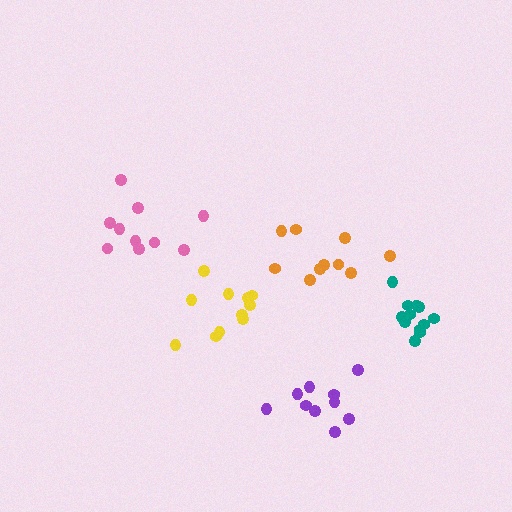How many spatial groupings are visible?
There are 5 spatial groupings.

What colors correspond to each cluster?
The clusters are colored: purple, teal, orange, pink, yellow.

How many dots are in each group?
Group 1: 10 dots, Group 2: 12 dots, Group 3: 10 dots, Group 4: 10 dots, Group 5: 11 dots (53 total).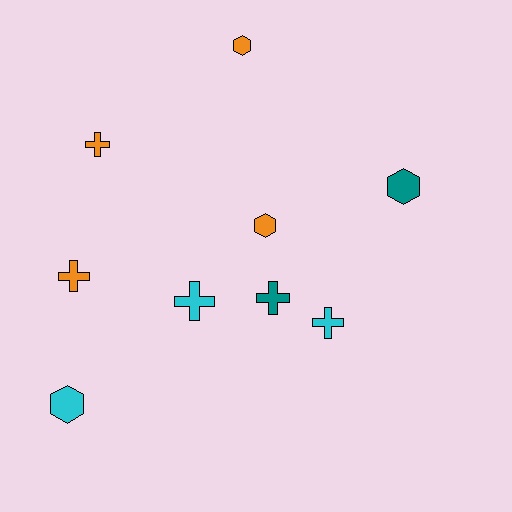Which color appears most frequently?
Orange, with 4 objects.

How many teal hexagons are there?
There is 1 teal hexagon.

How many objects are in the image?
There are 9 objects.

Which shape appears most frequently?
Cross, with 5 objects.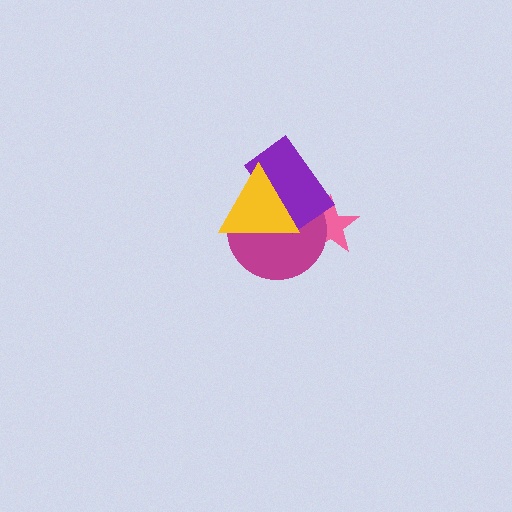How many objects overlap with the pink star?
2 objects overlap with the pink star.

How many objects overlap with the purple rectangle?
3 objects overlap with the purple rectangle.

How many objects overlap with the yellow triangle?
2 objects overlap with the yellow triangle.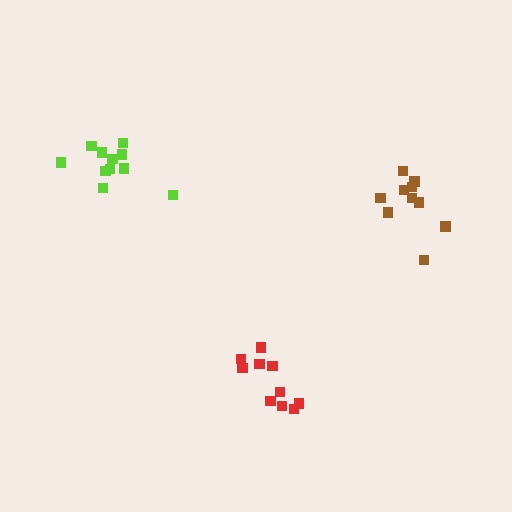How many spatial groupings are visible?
There are 3 spatial groupings.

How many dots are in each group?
Group 1: 11 dots, Group 2: 10 dots, Group 3: 10 dots (31 total).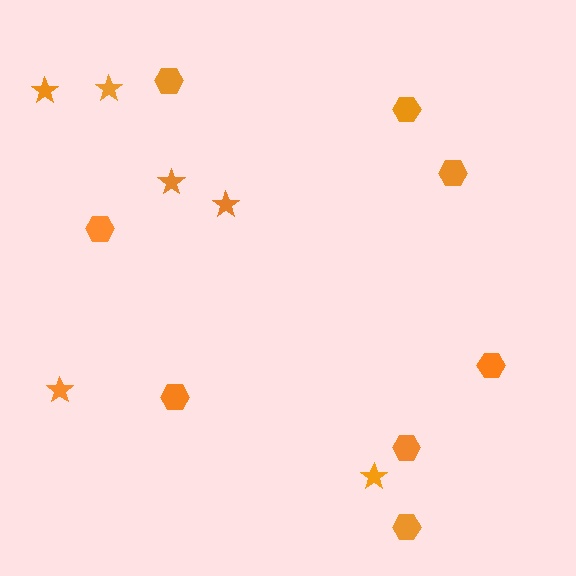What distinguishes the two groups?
There are 2 groups: one group of hexagons (8) and one group of stars (6).